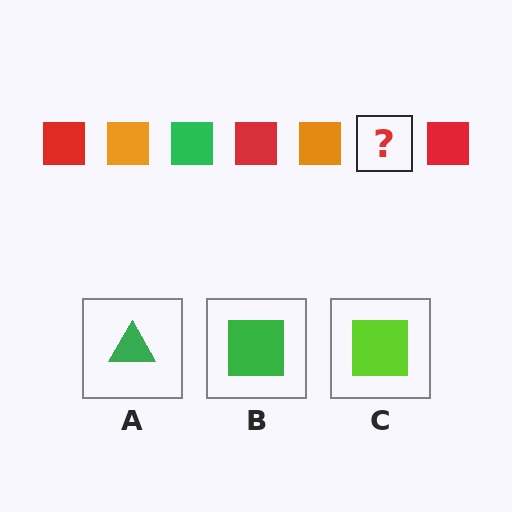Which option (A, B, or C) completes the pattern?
B.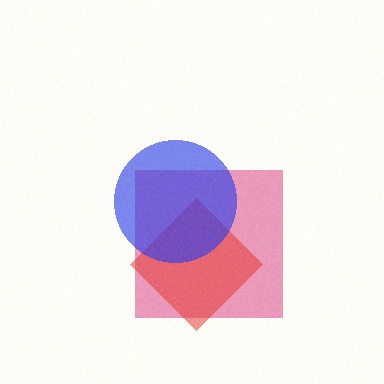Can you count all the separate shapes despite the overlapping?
Yes, there are 3 separate shapes.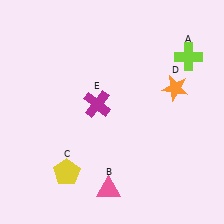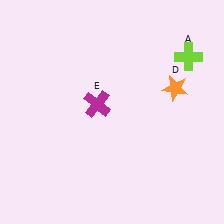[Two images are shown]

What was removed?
The yellow pentagon (C), the pink triangle (B) were removed in Image 2.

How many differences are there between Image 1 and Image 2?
There are 2 differences between the two images.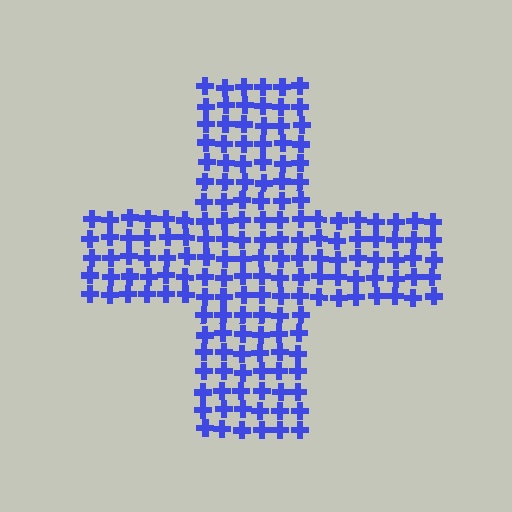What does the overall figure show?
The overall figure shows a cross.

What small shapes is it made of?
It is made of small crosses.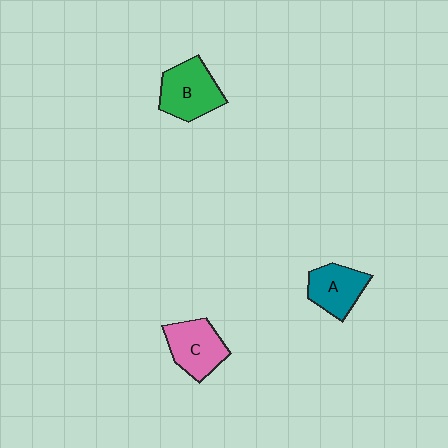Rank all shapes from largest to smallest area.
From largest to smallest: B (green), C (pink), A (teal).